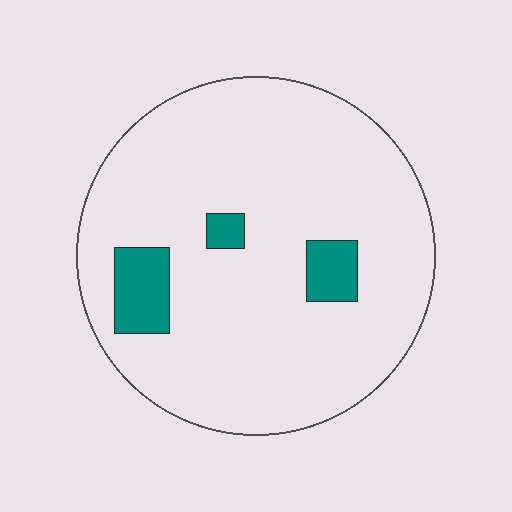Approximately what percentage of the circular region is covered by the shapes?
Approximately 10%.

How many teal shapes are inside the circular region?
3.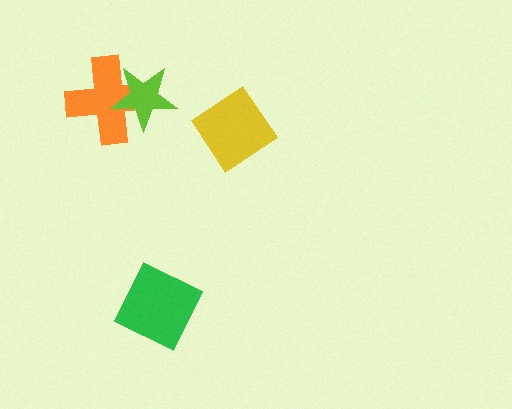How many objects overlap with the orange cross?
1 object overlaps with the orange cross.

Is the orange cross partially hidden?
Yes, it is partially covered by another shape.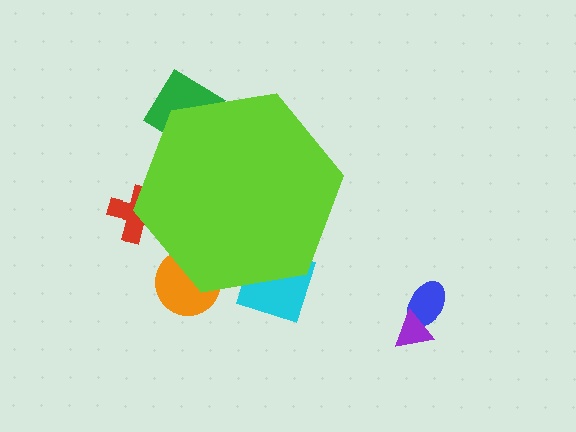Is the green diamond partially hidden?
Yes, the green diamond is partially hidden behind the lime hexagon.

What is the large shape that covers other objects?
A lime hexagon.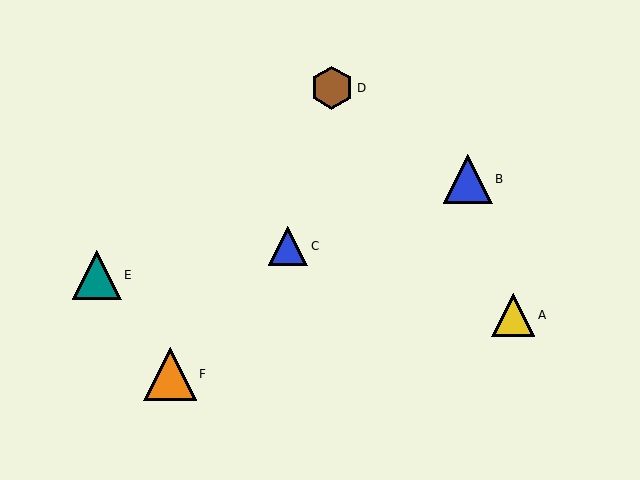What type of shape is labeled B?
Shape B is a blue triangle.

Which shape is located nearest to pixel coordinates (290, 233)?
The blue triangle (labeled C) at (288, 246) is nearest to that location.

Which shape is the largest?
The orange triangle (labeled F) is the largest.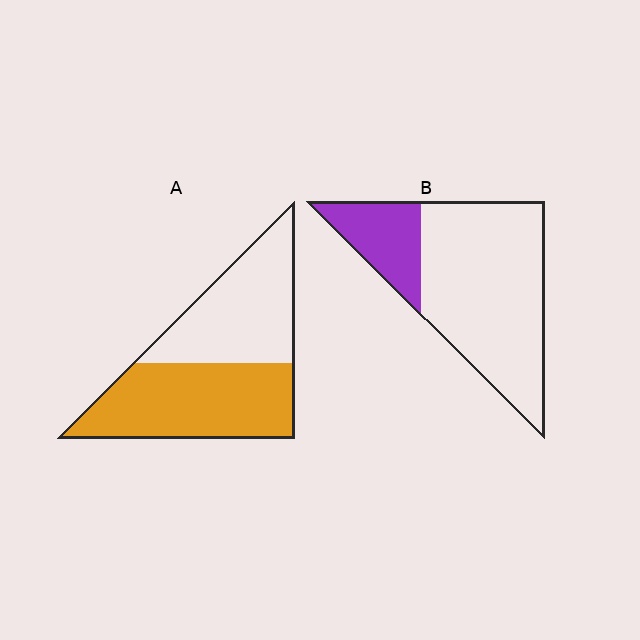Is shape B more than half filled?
No.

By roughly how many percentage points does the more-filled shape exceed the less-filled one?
By roughly 30 percentage points (A over B).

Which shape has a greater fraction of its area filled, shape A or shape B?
Shape A.